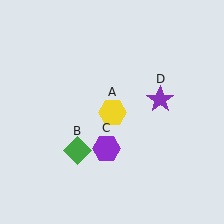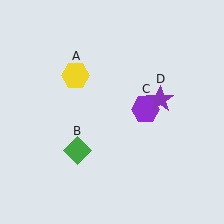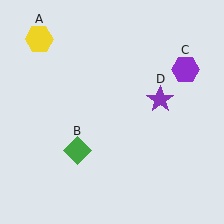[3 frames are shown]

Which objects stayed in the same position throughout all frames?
Green diamond (object B) and purple star (object D) remained stationary.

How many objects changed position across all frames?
2 objects changed position: yellow hexagon (object A), purple hexagon (object C).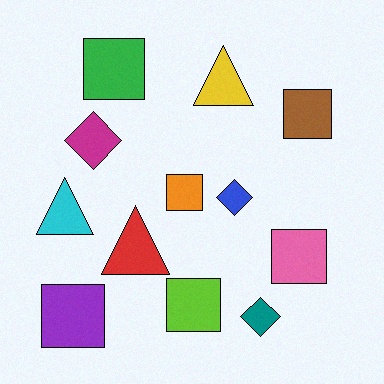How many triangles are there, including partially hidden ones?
There are 3 triangles.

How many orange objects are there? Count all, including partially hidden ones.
There is 1 orange object.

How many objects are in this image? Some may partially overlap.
There are 12 objects.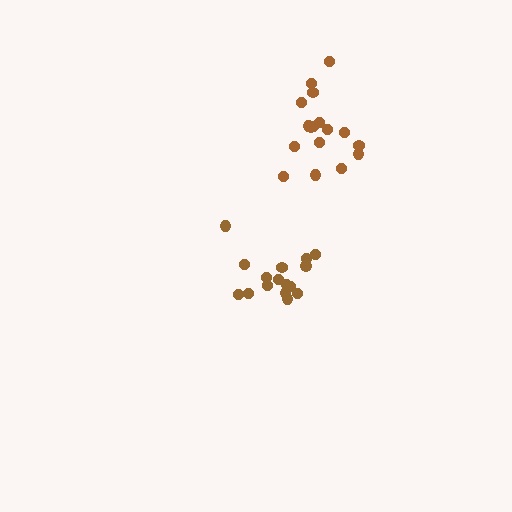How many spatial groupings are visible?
There are 2 spatial groupings.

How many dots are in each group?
Group 1: 16 dots, Group 2: 17 dots (33 total).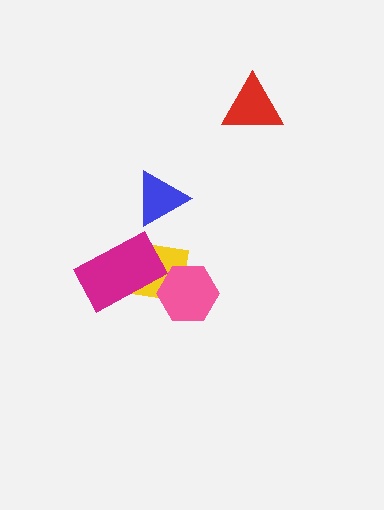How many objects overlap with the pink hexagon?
1 object overlaps with the pink hexagon.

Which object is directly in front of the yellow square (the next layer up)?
The pink hexagon is directly in front of the yellow square.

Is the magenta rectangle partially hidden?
No, no other shape covers it.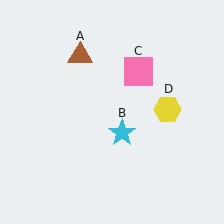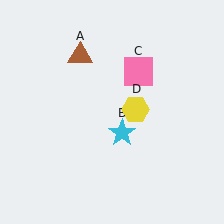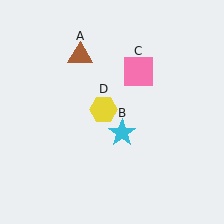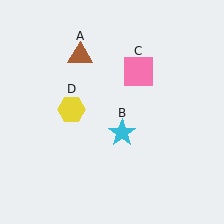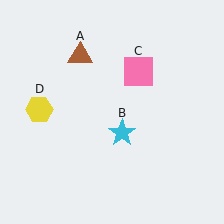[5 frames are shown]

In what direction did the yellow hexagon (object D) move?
The yellow hexagon (object D) moved left.